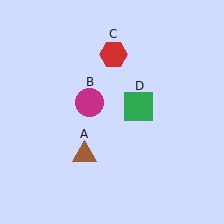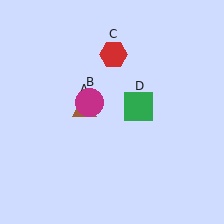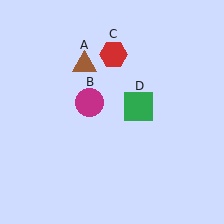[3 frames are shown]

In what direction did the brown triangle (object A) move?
The brown triangle (object A) moved up.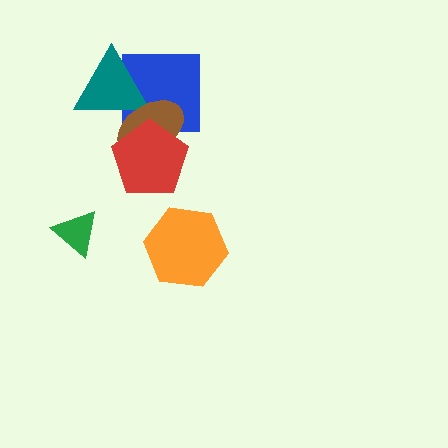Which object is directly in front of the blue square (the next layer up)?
The teal triangle is directly in front of the blue square.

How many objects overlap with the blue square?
3 objects overlap with the blue square.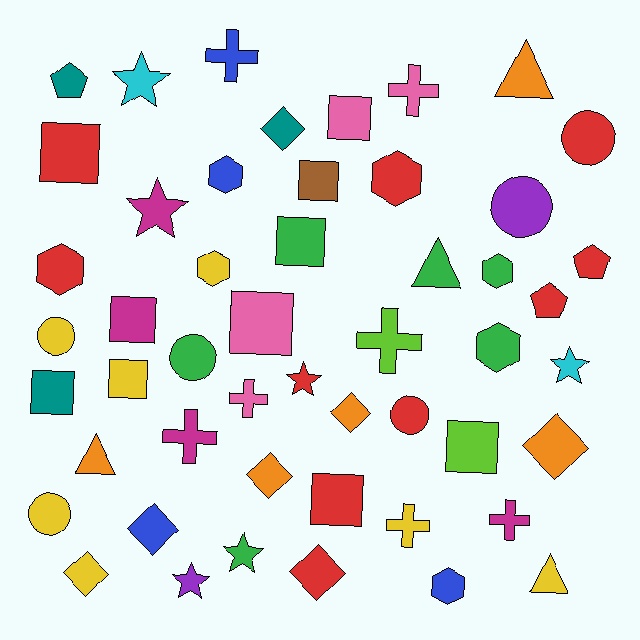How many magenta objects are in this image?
There are 4 magenta objects.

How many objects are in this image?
There are 50 objects.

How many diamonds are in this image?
There are 7 diamonds.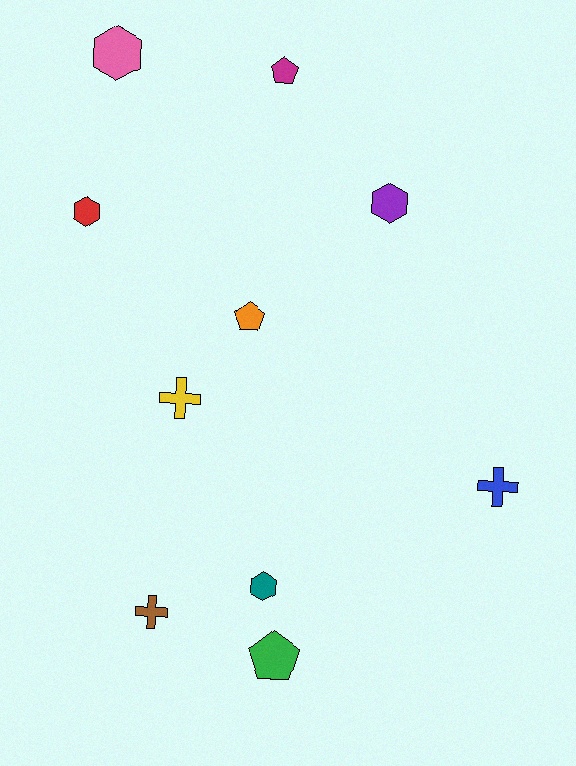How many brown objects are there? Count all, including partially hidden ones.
There is 1 brown object.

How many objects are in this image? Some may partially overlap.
There are 10 objects.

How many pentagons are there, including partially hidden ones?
There are 3 pentagons.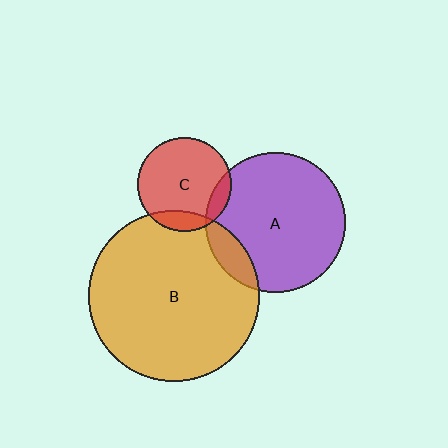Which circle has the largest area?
Circle B (orange).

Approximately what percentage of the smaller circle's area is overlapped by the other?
Approximately 15%.